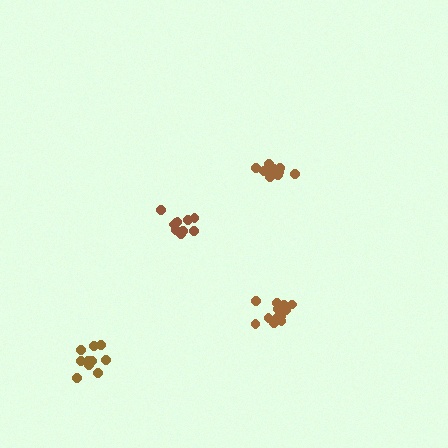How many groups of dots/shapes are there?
There are 4 groups.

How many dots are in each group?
Group 1: 10 dots, Group 2: 14 dots, Group 3: 14 dots, Group 4: 11 dots (49 total).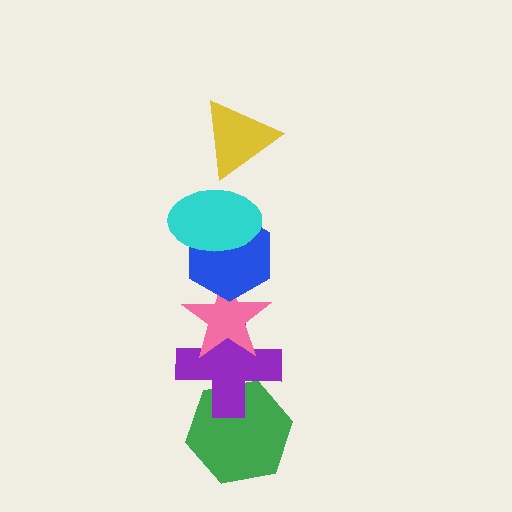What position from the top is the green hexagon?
The green hexagon is 6th from the top.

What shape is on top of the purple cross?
The pink star is on top of the purple cross.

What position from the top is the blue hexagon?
The blue hexagon is 3rd from the top.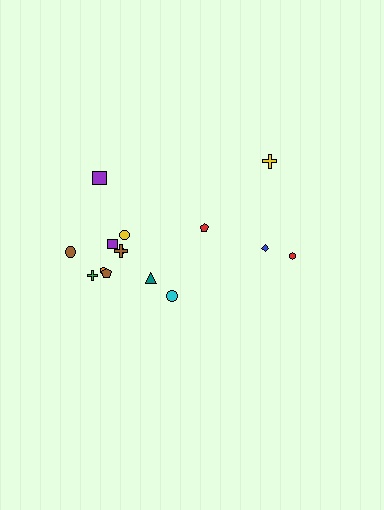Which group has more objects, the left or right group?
The left group.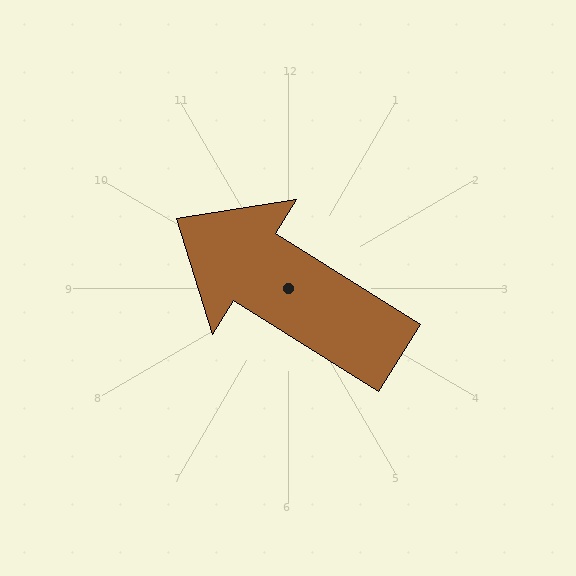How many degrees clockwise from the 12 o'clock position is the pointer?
Approximately 302 degrees.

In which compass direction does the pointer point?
Northwest.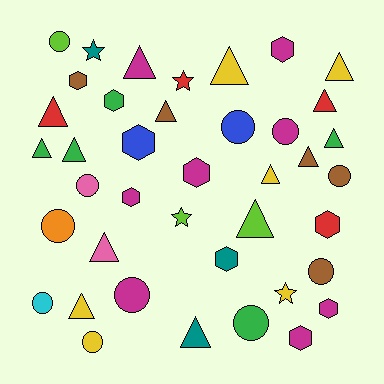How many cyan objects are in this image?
There is 1 cyan object.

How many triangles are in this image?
There are 15 triangles.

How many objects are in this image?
There are 40 objects.